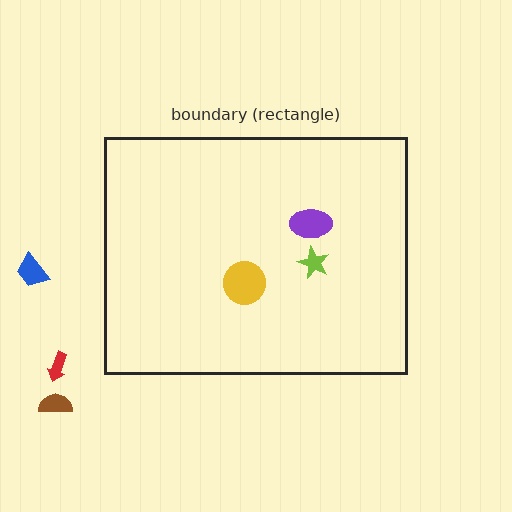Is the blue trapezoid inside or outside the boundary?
Outside.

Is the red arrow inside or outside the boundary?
Outside.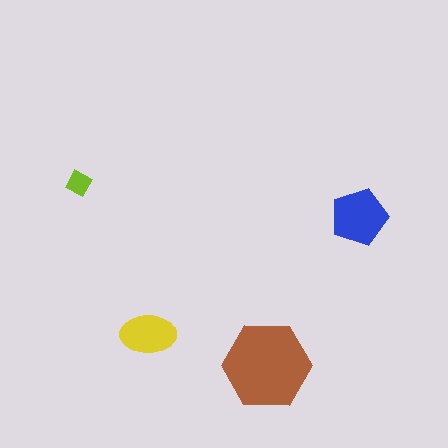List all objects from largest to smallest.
The brown hexagon, the blue pentagon, the yellow ellipse, the lime diamond.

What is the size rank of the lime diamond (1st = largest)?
4th.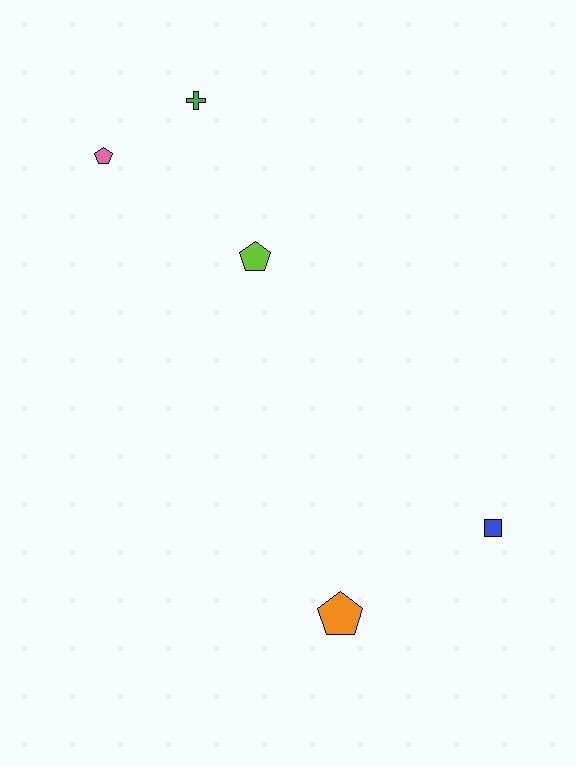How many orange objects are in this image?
There is 1 orange object.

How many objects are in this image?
There are 5 objects.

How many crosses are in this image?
There is 1 cross.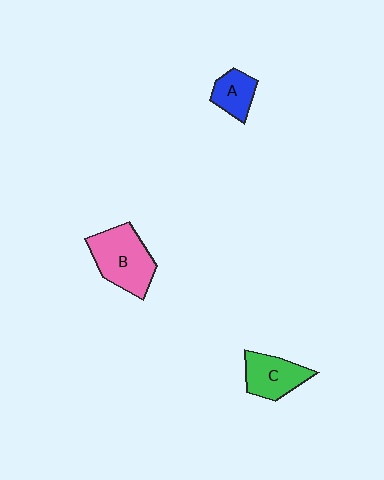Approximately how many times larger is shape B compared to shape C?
Approximately 1.4 times.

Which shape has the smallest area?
Shape A (blue).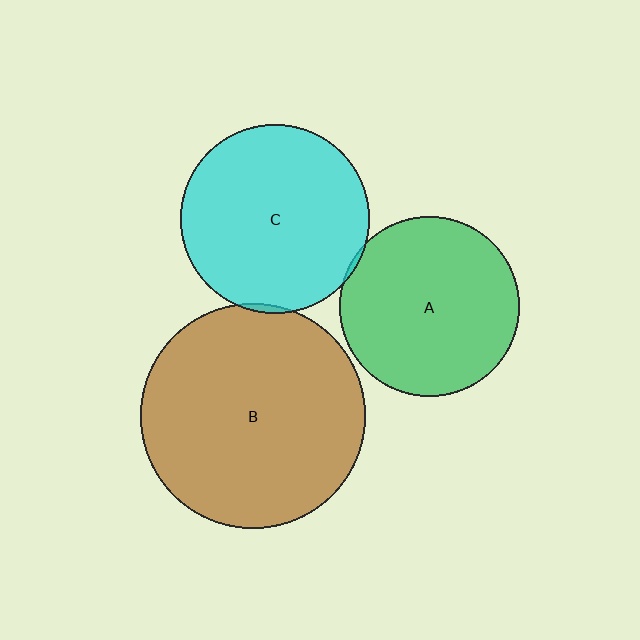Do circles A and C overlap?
Yes.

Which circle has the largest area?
Circle B (brown).